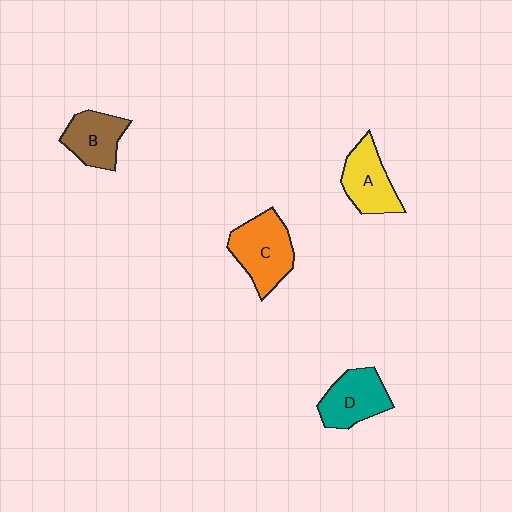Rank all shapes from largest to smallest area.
From largest to smallest: C (orange), D (teal), A (yellow), B (brown).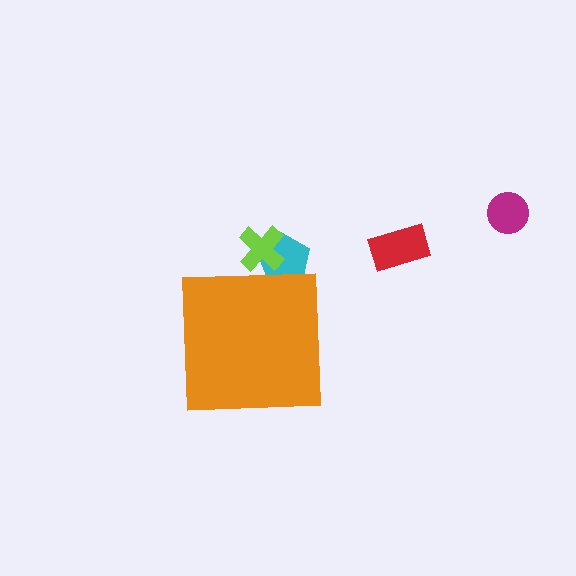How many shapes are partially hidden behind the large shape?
2 shapes are partially hidden.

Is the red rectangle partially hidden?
No, the red rectangle is fully visible.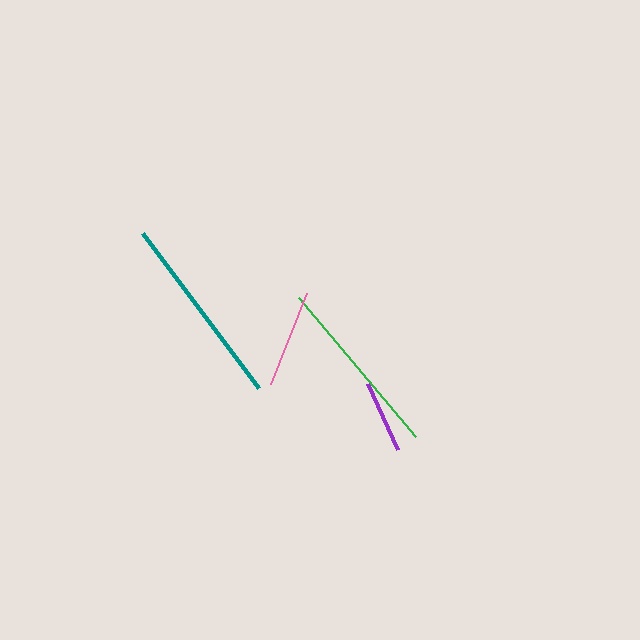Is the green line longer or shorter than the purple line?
The green line is longer than the purple line.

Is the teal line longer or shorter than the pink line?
The teal line is longer than the pink line.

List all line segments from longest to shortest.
From longest to shortest: teal, green, pink, purple.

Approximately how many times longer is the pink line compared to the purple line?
The pink line is approximately 1.3 times the length of the purple line.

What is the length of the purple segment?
The purple segment is approximately 73 pixels long.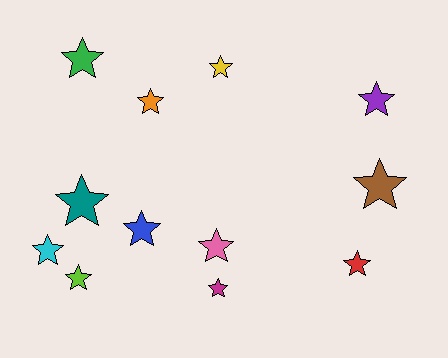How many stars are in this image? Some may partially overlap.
There are 12 stars.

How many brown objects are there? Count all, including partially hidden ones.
There is 1 brown object.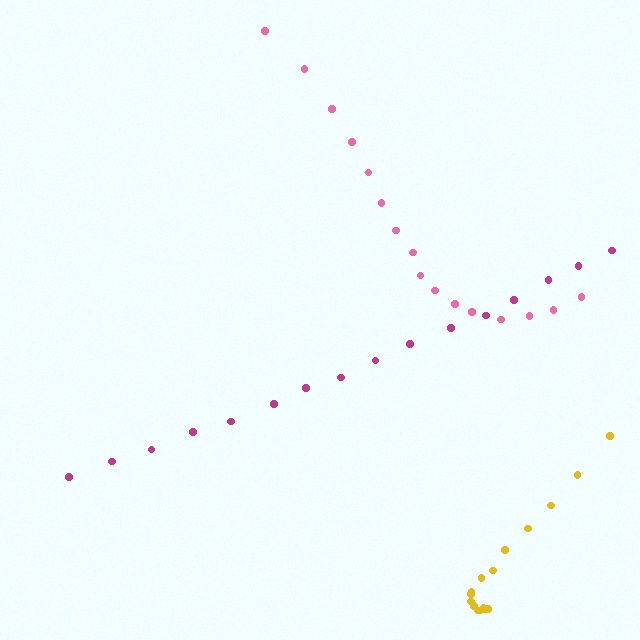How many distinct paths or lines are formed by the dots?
There are 3 distinct paths.